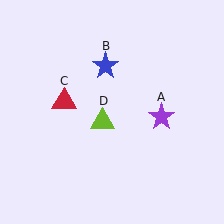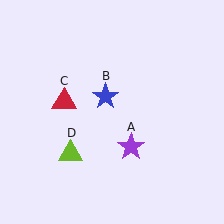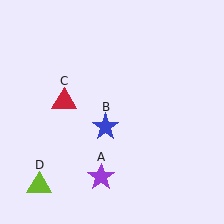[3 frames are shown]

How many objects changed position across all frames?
3 objects changed position: purple star (object A), blue star (object B), lime triangle (object D).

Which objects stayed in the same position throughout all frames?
Red triangle (object C) remained stationary.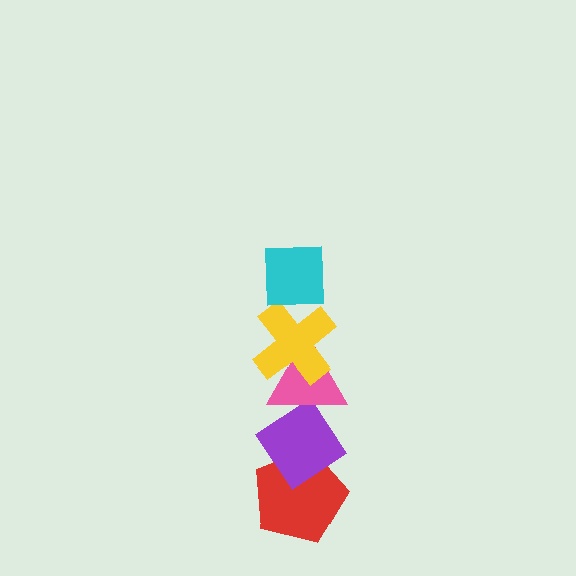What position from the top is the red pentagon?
The red pentagon is 5th from the top.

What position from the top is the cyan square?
The cyan square is 1st from the top.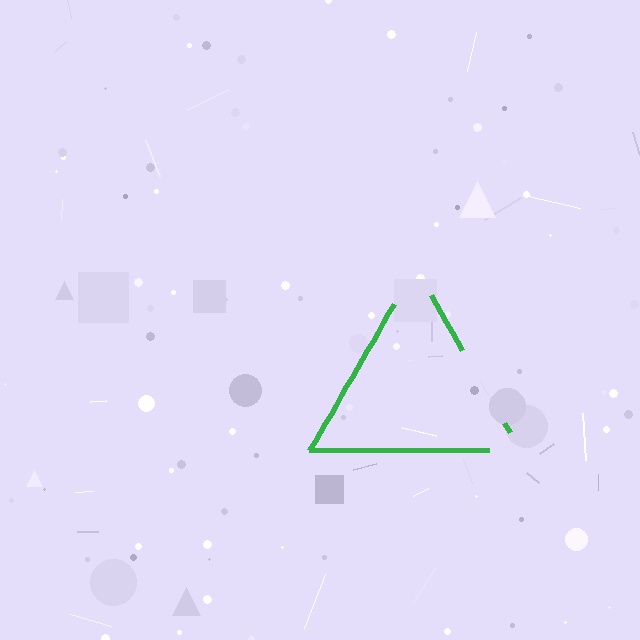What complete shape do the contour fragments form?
The contour fragments form a triangle.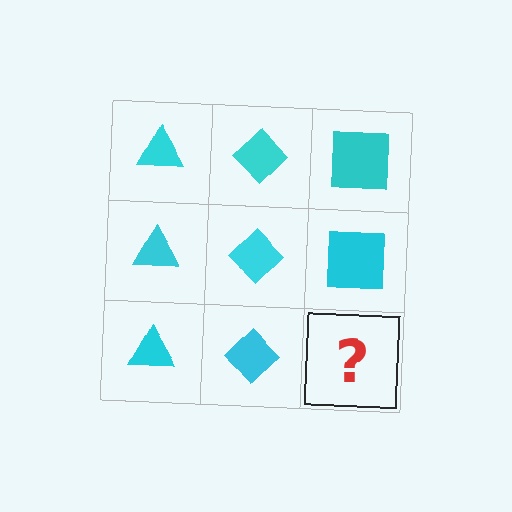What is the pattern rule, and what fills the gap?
The rule is that each column has a consistent shape. The gap should be filled with a cyan square.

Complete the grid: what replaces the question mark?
The question mark should be replaced with a cyan square.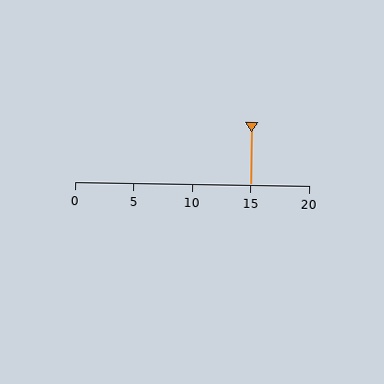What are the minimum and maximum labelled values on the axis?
The axis runs from 0 to 20.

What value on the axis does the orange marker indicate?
The marker indicates approximately 15.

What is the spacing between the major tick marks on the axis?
The major ticks are spaced 5 apart.